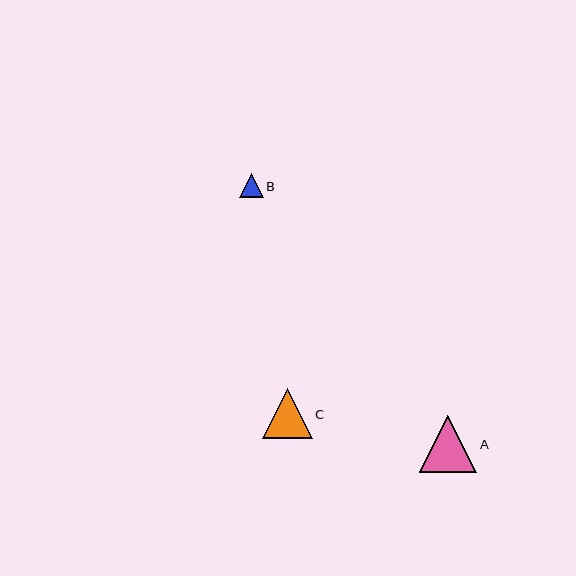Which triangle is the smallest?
Triangle B is the smallest with a size of approximately 24 pixels.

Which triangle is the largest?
Triangle A is the largest with a size of approximately 57 pixels.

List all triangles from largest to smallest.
From largest to smallest: A, C, B.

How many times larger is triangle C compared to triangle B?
Triangle C is approximately 2.1 times the size of triangle B.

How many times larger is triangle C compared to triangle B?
Triangle C is approximately 2.1 times the size of triangle B.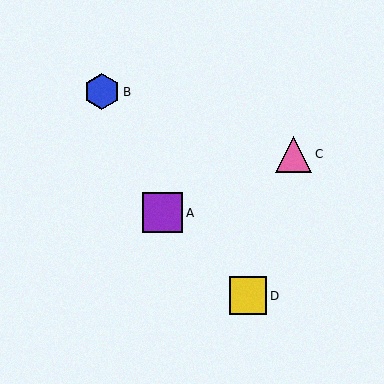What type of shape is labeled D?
Shape D is a yellow square.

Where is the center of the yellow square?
The center of the yellow square is at (248, 296).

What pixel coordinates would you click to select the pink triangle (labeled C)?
Click at (294, 154) to select the pink triangle C.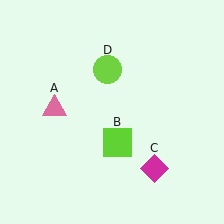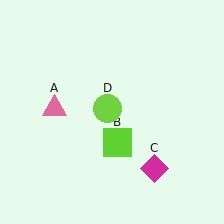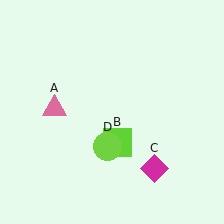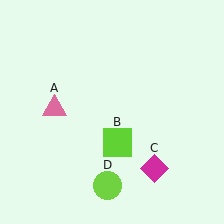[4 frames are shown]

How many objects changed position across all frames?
1 object changed position: lime circle (object D).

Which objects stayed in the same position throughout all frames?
Pink triangle (object A) and lime square (object B) and magenta diamond (object C) remained stationary.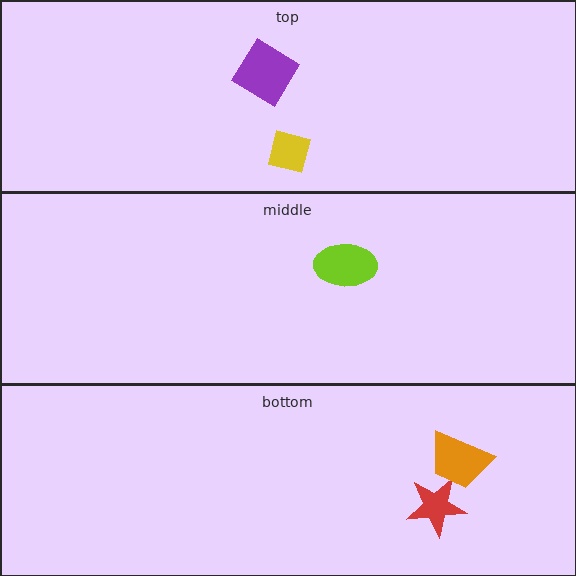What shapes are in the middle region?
The lime ellipse.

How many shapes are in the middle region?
1.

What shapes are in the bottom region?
The red star, the orange trapezoid.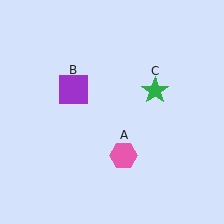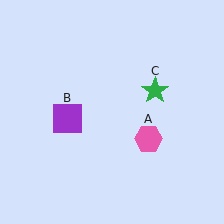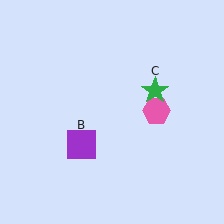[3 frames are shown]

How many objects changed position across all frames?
2 objects changed position: pink hexagon (object A), purple square (object B).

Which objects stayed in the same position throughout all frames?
Green star (object C) remained stationary.